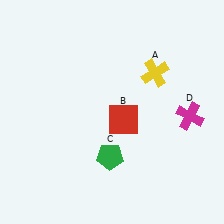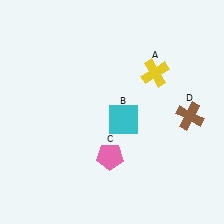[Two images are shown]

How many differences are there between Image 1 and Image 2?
There are 3 differences between the two images.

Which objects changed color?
B changed from red to cyan. C changed from green to pink. D changed from magenta to brown.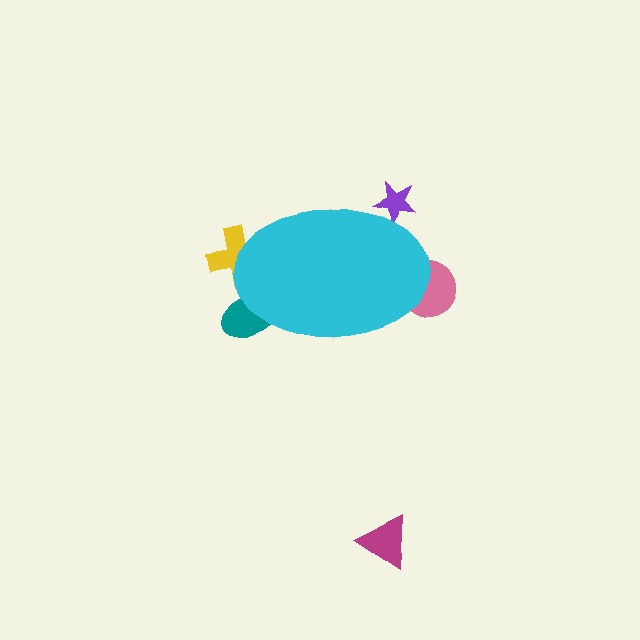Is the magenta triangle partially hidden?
No, the magenta triangle is fully visible.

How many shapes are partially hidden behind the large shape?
4 shapes are partially hidden.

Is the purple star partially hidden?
Yes, the purple star is partially hidden behind the cyan ellipse.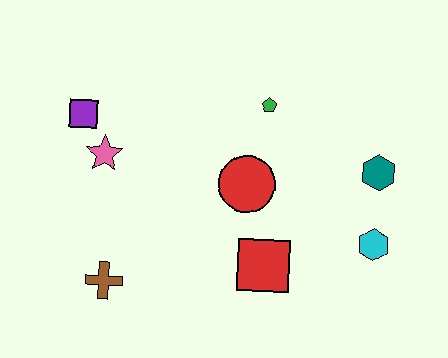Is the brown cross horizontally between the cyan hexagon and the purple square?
Yes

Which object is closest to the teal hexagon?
The cyan hexagon is closest to the teal hexagon.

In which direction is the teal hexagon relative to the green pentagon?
The teal hexagon is to the right of the green pentagon.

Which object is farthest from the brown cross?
The teal hexagon is farthest from the brown cross.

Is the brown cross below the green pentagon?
Yes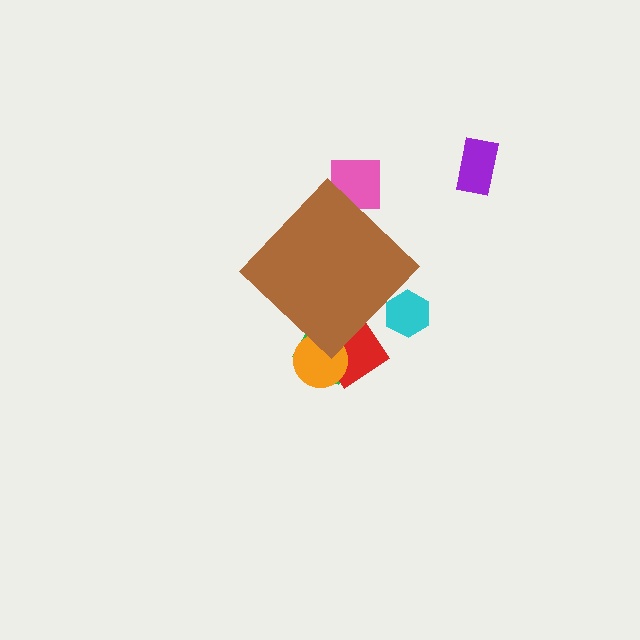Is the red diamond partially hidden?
Yes, the red diamond is partially hidden behind the brown diamond.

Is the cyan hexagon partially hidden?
Yes, the cyan hexagon is partially hidden behind the brown diamond.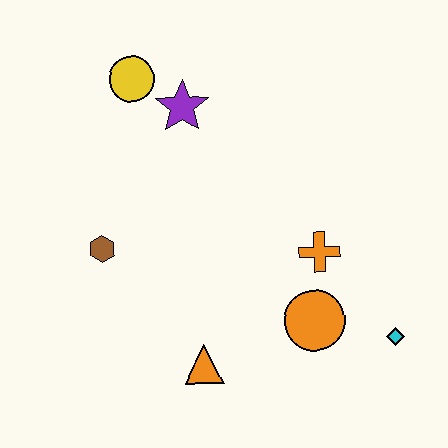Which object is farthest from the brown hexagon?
The cyan diamond is farthest from the brown hexagon.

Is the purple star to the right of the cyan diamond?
No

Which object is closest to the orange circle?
The orange cross is closest to the orange circle.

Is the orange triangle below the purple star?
Yes